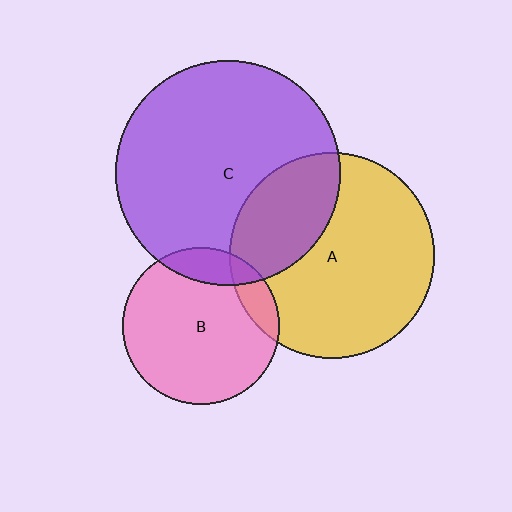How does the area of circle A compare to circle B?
Approximately 1.7 times.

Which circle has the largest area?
Circle C (purple).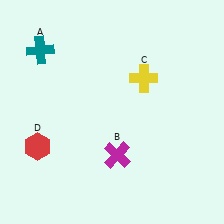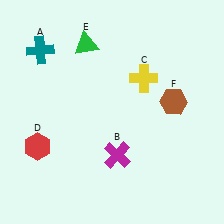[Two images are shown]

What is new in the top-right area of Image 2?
A brown hexagon (F) was added in the top-right area of Image 2.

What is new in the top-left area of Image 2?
A green triangle (E) was added in the top-left area of Image 2.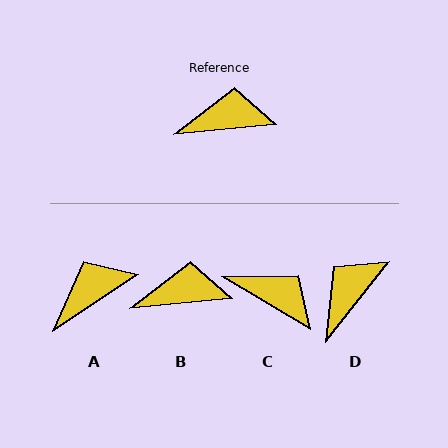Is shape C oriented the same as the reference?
No, it is off by about 36 degrees.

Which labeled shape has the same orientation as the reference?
B.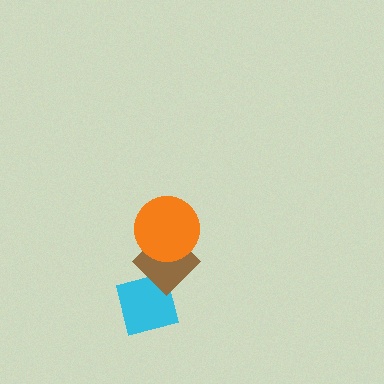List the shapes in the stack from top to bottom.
From top to bottom: the orange circle, the brown diamond, the cyan square.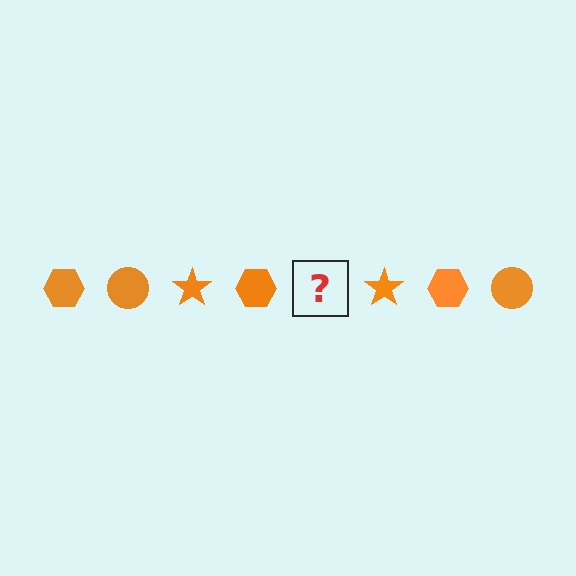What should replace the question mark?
The question mark should be replaced with an orange circle.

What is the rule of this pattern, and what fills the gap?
The rule is that the pattern cycles through hexagon, circle, star shapes in orange. The gap should be filled with an orange circle.